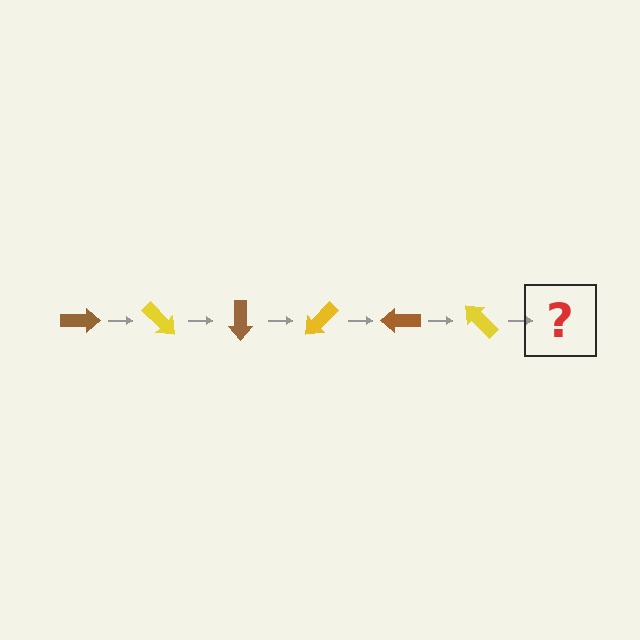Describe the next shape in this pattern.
It should be a brown arrow, rotated 270 degrees from the start.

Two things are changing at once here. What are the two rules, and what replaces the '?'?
The two rules are that it rotates 45 degrees each step and the color cycles through brown and yellow. The '?' should be a brown arrow, rotated 270 degrees from the start.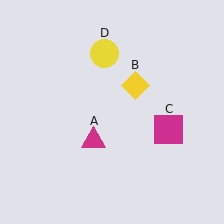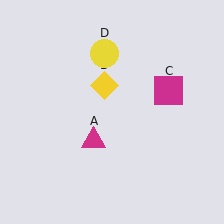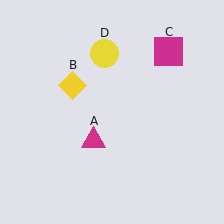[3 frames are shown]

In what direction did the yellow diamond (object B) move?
The yellow diamond (object B) moved left.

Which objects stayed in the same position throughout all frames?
Magenta triangle (object A) and yellow circle (object D) remained stationary.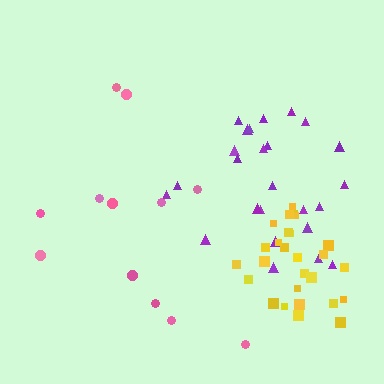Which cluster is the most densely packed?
Yellow.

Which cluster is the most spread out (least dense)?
Pink.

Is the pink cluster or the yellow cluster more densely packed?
Yellow.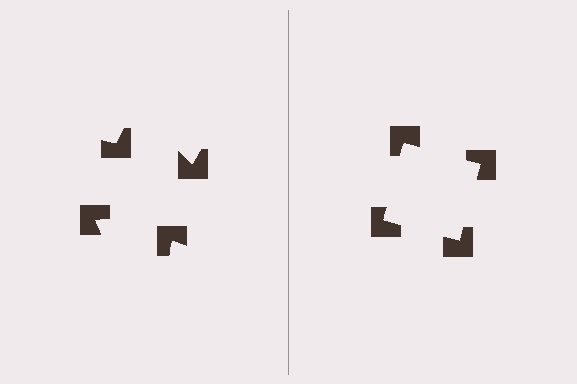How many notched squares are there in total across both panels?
8 — 4 on each side.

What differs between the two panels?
The notched squares are positioned identically on both sides; only the wedge orientations differ. On the right they align to a square; on the left they are misaligned.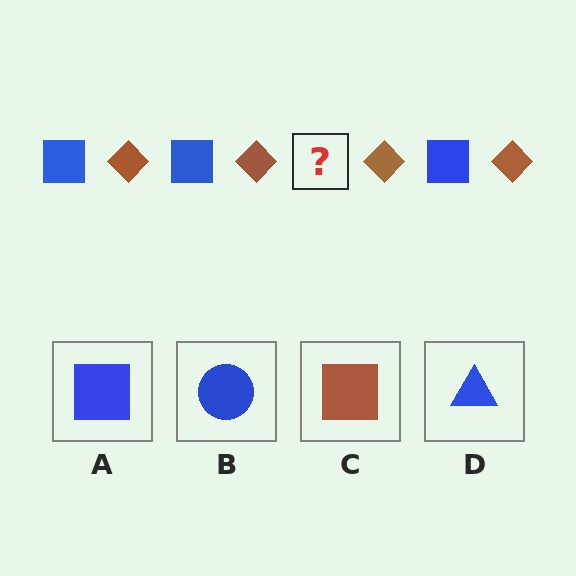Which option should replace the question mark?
Option A.